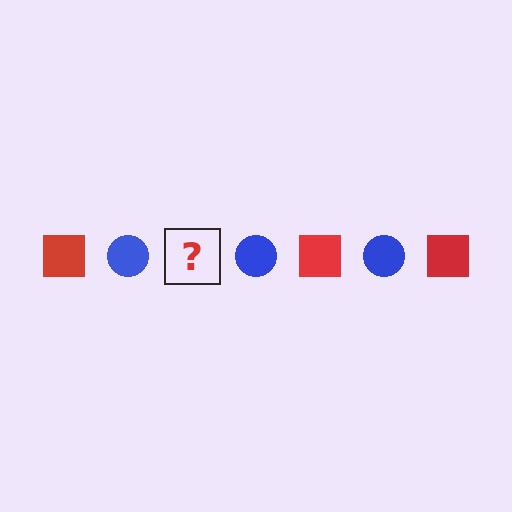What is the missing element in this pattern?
The missing element is a red square.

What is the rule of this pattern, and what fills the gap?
The rule is that the pattern alternates between red square and blue circle. The gap should be filled with a red square.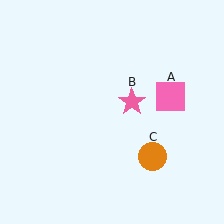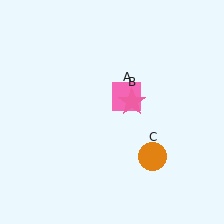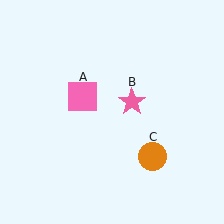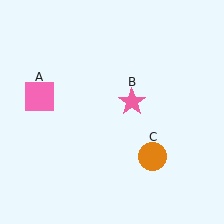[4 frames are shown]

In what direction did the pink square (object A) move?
The pink square (object A) moved left.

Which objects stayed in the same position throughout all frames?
Pink star (object B) and orange circle (object C) remained stationary.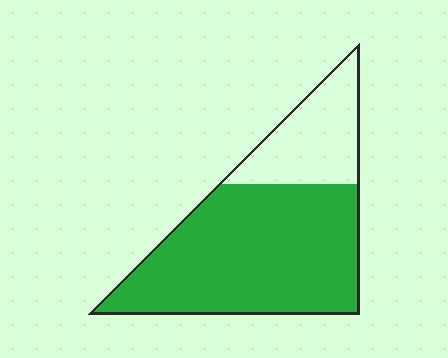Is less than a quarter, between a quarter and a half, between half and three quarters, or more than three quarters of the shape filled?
Between half and three quarters.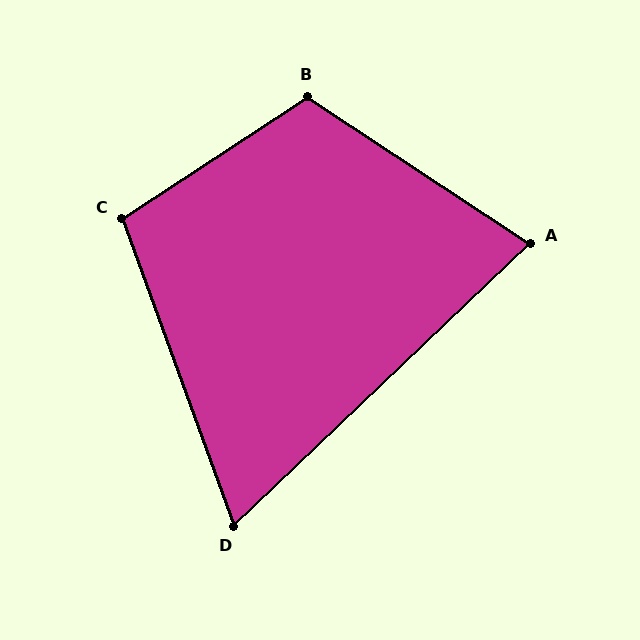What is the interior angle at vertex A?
Approximately 77 degrees (acute).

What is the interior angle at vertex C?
Approximately 103 degrees (obtuse).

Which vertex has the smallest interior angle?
D, at approximately 66 degrees.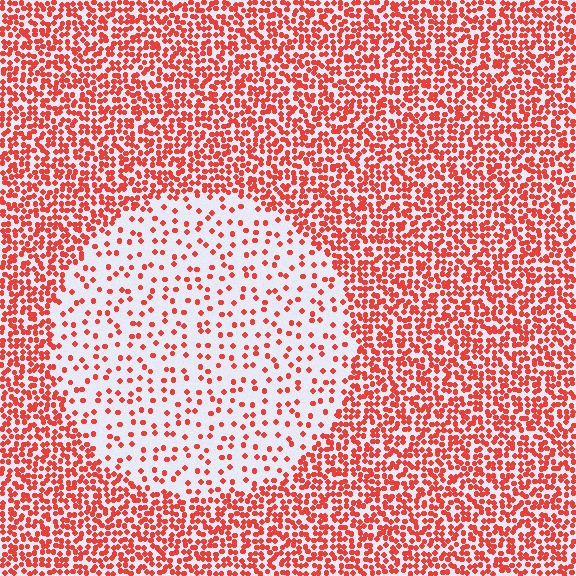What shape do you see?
I see a circle.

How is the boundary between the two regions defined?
The boundary is defined by a change in element density (approximately 3.1x ratio). All elements are the same color, size, and shape.